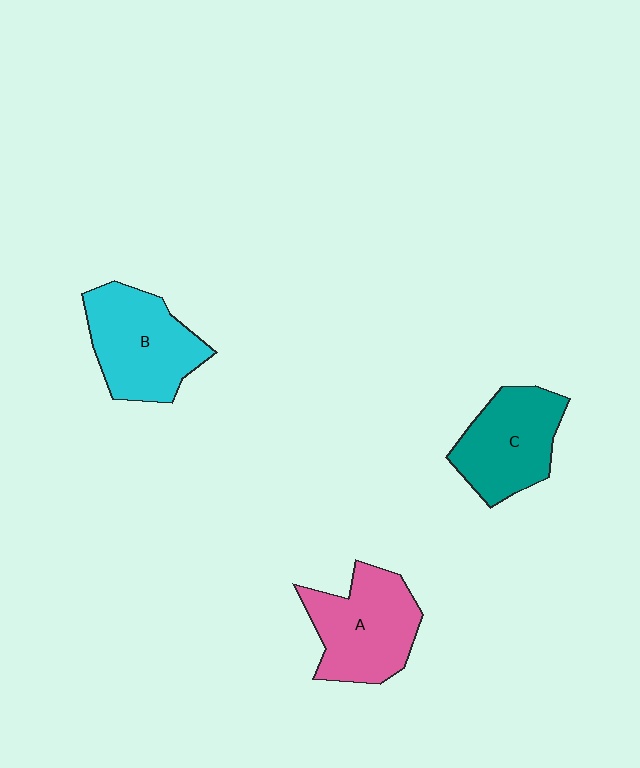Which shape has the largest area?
Shape B (cyan).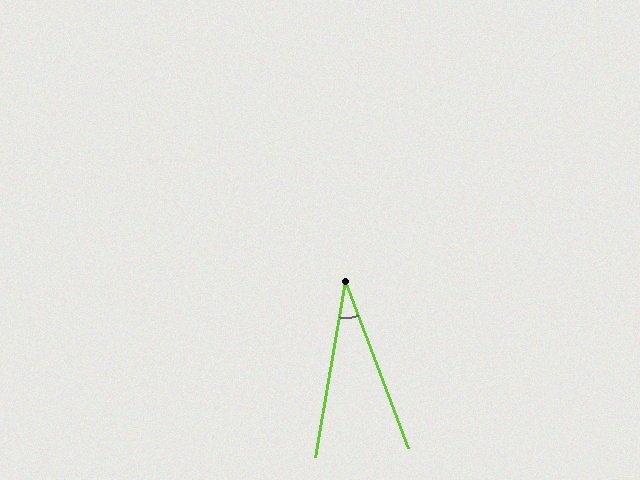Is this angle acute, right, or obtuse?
It is acute.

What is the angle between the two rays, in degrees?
Approximately 30 degrees.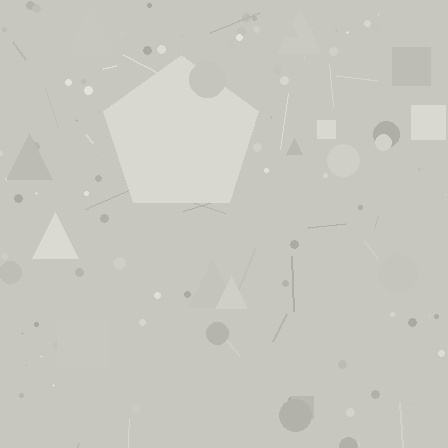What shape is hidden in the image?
A pentagon is hidden in the image.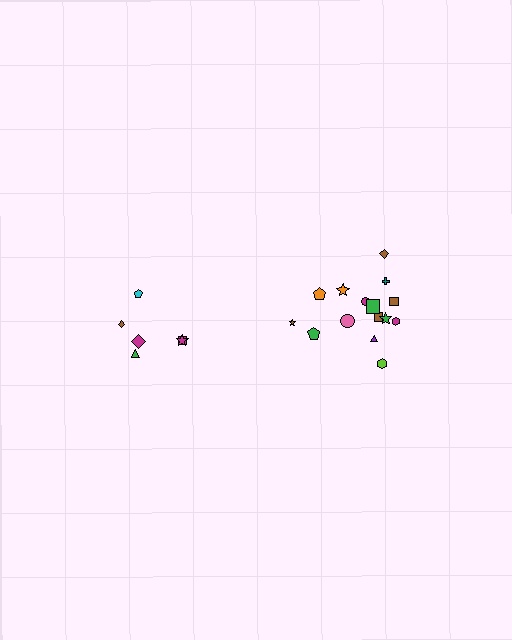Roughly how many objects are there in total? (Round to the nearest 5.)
Roughly 20 objects in total.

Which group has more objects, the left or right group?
The right group.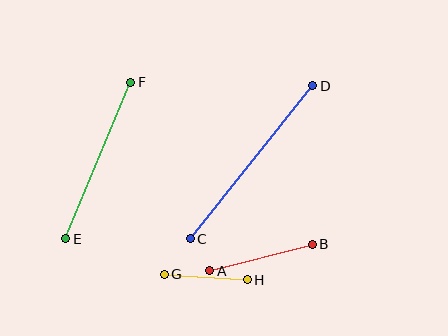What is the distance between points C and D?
The distance is approximately 196 pixels.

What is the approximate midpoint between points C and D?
The midpoint is at approximately (252, 162) pixels.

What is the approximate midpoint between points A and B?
The midpoint is at approximately (261, 257) pixels.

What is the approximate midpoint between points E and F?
The midpoint is at approximately (98, 160) pixels.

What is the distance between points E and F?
The distance is approximately 169 pixels.